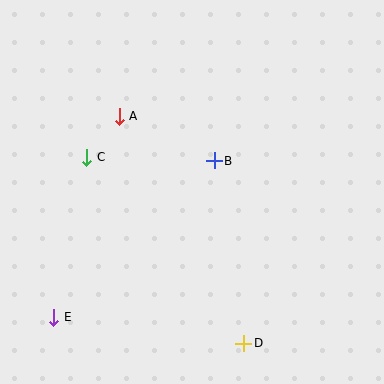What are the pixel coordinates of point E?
Point E is at (54, 317).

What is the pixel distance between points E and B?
The distance between E and B is 225 pixels.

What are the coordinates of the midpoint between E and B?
The midpoint between E and B is at (134, 239).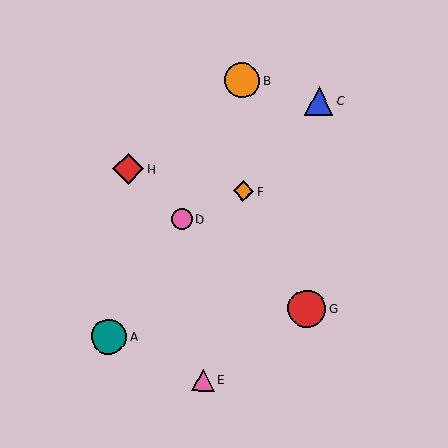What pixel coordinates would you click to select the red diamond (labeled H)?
Click at (129, 169) to select the red diamond H.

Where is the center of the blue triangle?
The center of the blue triangle is at (319, 101).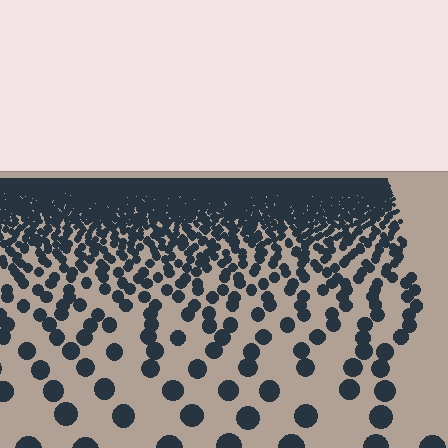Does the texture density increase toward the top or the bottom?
Density increases toward the top.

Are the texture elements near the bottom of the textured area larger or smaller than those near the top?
Larger. Near the bottom, elements are closer to the viewer and appear at a bigger on-screen size.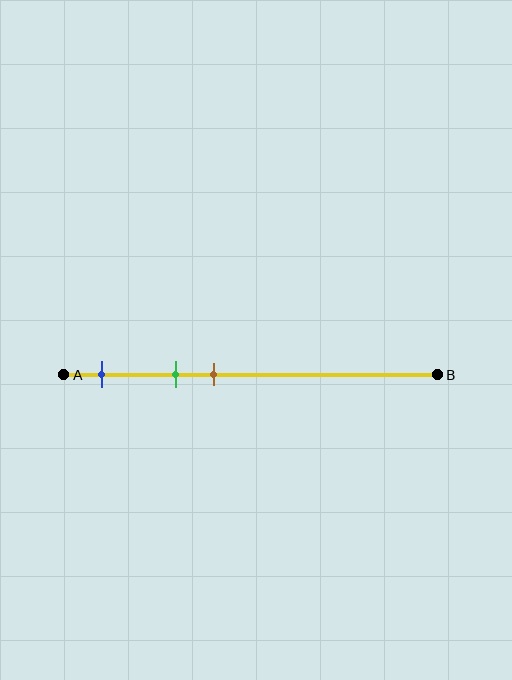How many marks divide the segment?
There are 3 marks dividing the segment.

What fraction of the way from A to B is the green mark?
The green mark is approximately 30% (0.3) of the way from A to B.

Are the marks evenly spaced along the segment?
Yes, the marks are approximately evenly spaced.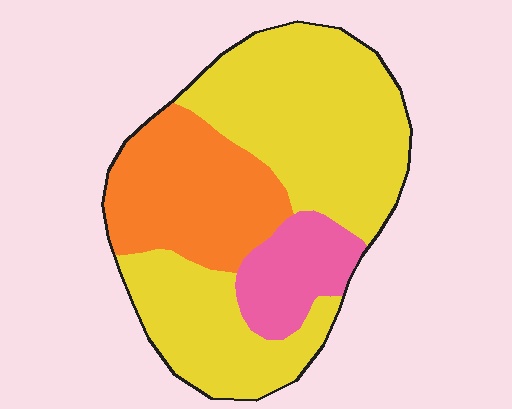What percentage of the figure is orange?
Orange covers 26% of the figure.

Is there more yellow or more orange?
Yellow.